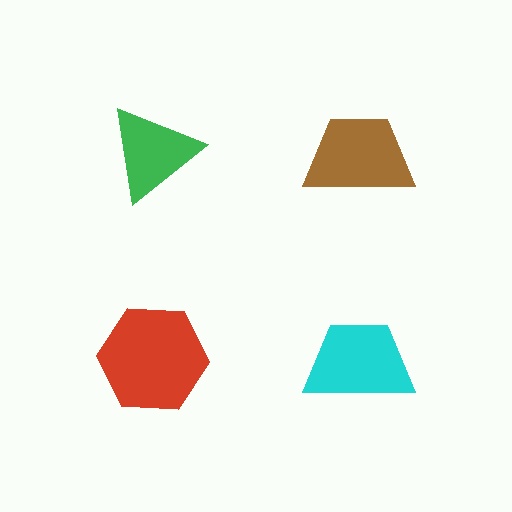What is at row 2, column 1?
A red hexagon.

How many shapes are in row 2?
2 shapes.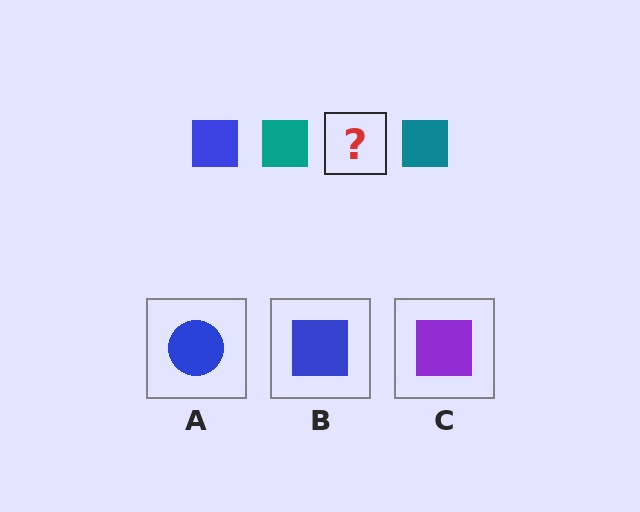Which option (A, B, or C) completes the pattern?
B.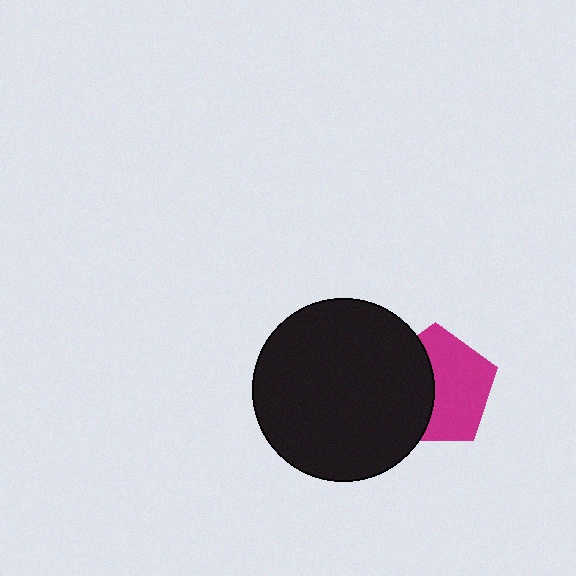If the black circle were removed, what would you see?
You would see the complete magenta pentagon.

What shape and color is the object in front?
The object in front is a black circle.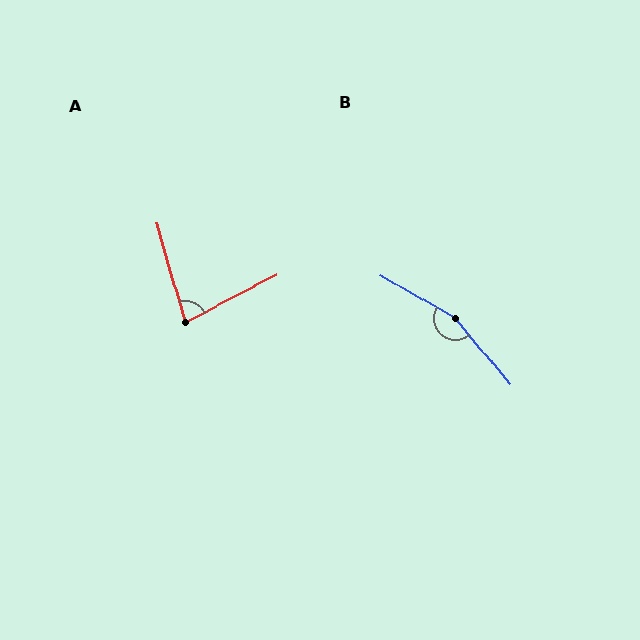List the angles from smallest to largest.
A (79°), B (160°).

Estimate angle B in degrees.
Approximately 160 degrees.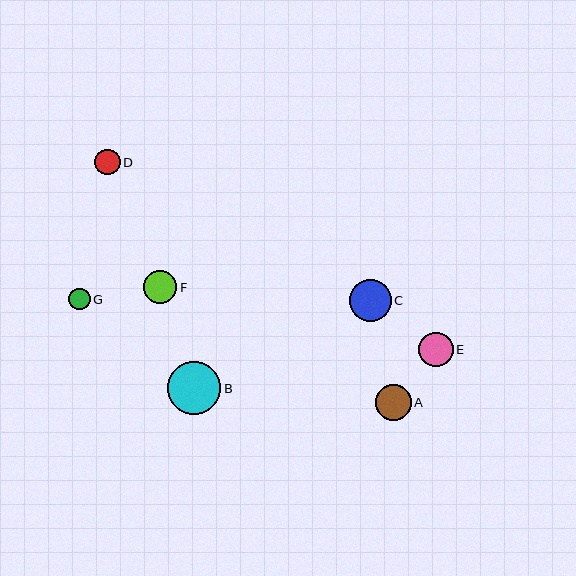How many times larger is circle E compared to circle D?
Circle E is approximately 1.4 times the size of circle D.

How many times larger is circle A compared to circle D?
Circle A is approximately 1.4 times the size of circle D.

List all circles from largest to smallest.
From largest to smallest: B, C, A, E, F, D, G.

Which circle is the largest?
Circle B is the largest with a size of approximately 53 pixels.